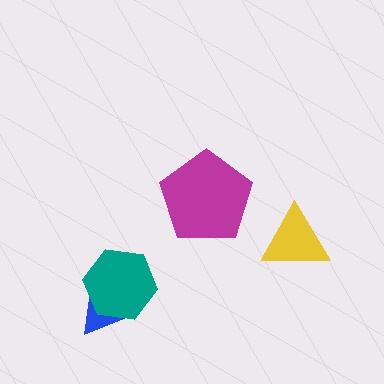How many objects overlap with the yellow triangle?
0 objects overlap with the yellow triangle.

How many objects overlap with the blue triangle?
1 object overlaps with the blue triangle.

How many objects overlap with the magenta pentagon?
0 objects overlap with the magenta pentagon.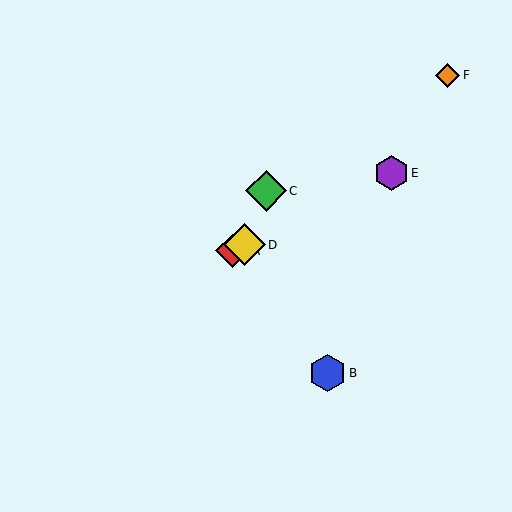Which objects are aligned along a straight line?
Objects A, D, E are aligned along a straight line.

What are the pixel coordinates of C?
Object C is at (266, 191).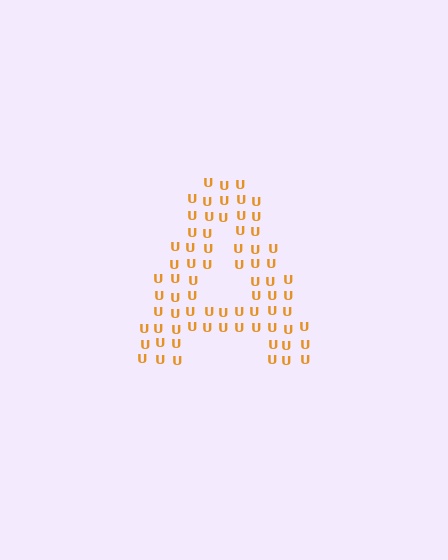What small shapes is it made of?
It is made of small letter U's.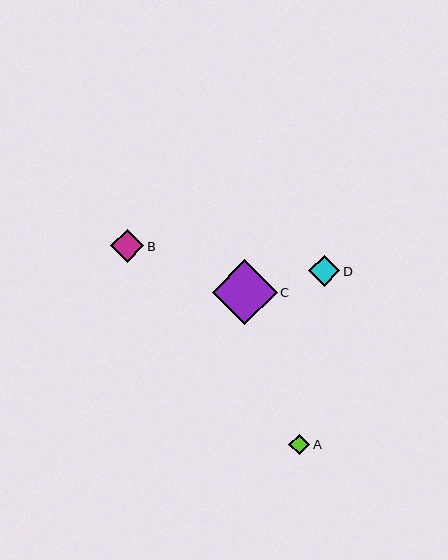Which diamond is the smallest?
Diamond A is the smallest with a size of approximately 21 pixels.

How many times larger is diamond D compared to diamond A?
Diamond D is approximately 1.5 times the size of diamond A.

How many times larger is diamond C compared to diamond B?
Diamond C is approximately 1.9 times the size of diamond B.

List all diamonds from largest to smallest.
From largest to smallest: C, B, D, A.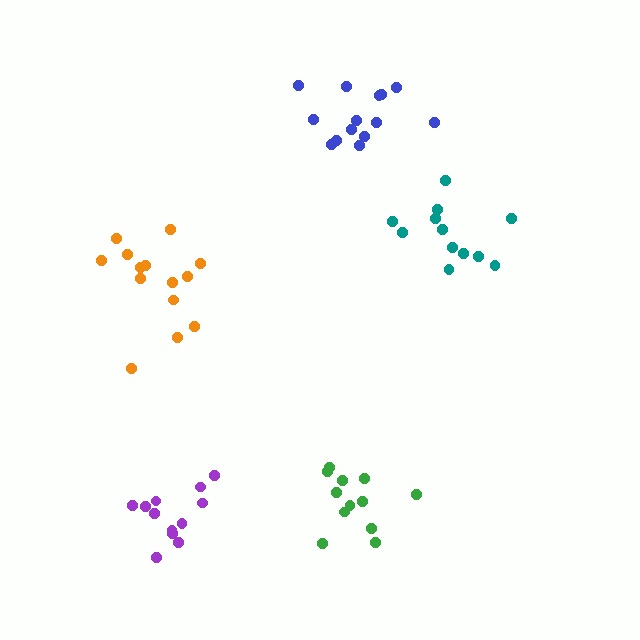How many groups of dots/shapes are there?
There are 5 groups.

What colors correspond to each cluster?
The clusters are colored: teal, green, orange, blue, purple.